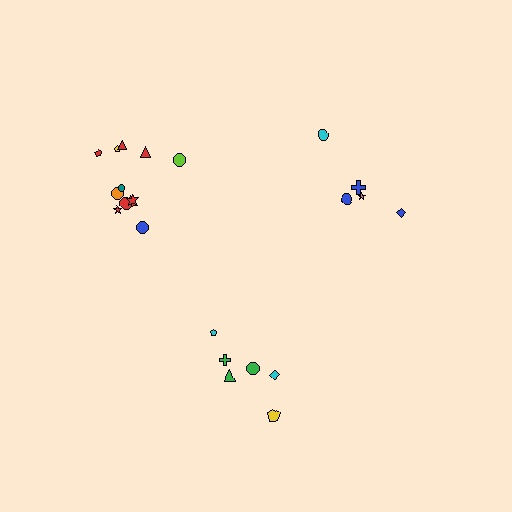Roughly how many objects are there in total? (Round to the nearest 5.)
Roughly 25 objects in total.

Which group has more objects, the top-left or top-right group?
The top-left group.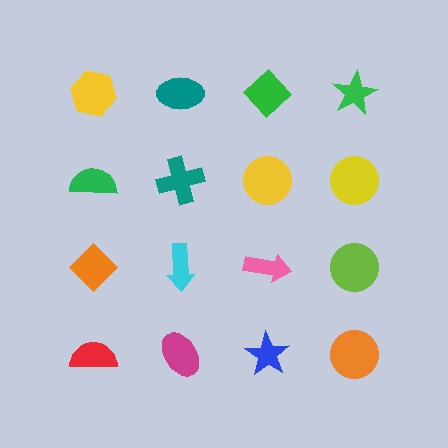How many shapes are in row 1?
4 shapes.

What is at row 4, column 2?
A magenta ellipse.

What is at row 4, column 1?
A red semicircle.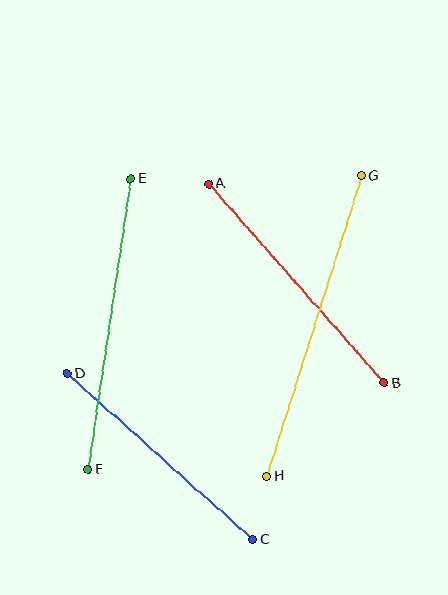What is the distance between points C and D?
The distance is approximately 249 pixels.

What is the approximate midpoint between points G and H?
The midpoint is at approximately (314, 326) pixels.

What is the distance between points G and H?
The distance is approximately 315 pixels.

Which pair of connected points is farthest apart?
Points G and H are farthest apart.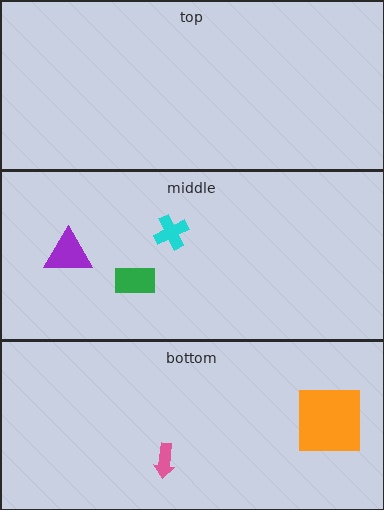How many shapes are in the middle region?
3.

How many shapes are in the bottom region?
2.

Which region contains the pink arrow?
The bottom region.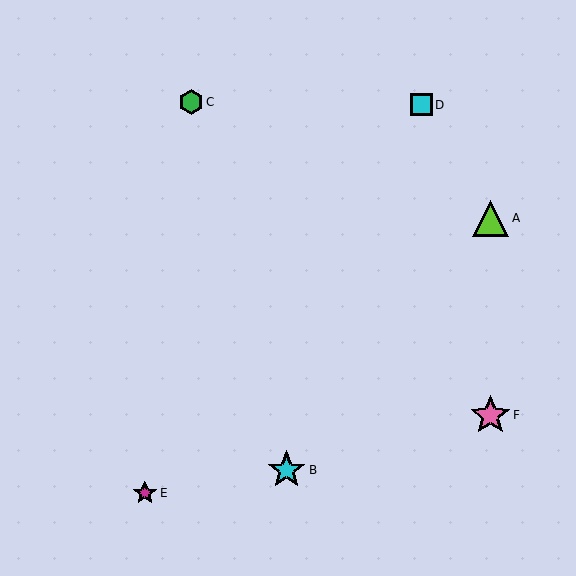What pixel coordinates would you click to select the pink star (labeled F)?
Click at (490, 415) to select the pink star F.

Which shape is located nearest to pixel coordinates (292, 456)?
The cyan star (labeled B) at (287, 470) is nearest to that location.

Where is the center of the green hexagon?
The center of the green hexagon is at (191, 102).